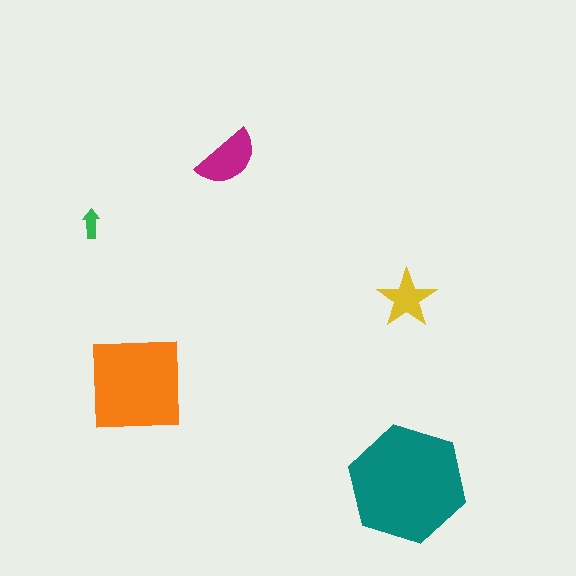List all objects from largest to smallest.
The teal hexagon, the orange square, the magenta semicircle, the yellow star, the green arrow.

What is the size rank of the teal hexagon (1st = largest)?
1st.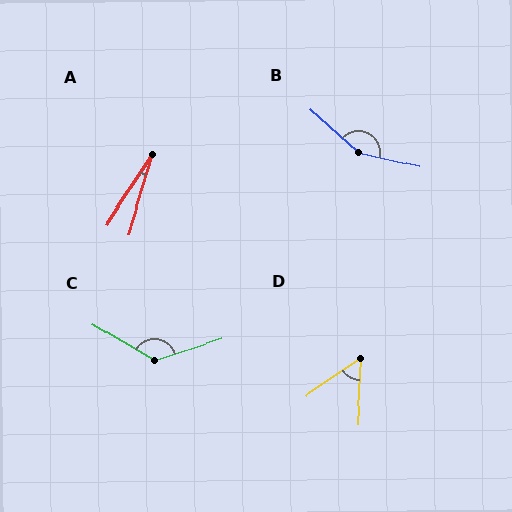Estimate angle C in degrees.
Approximately 131 degrees.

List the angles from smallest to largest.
A (17°), D (52°), C (131°), B (151°).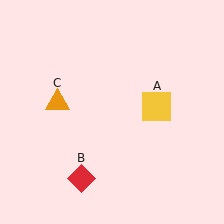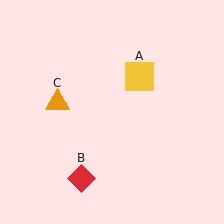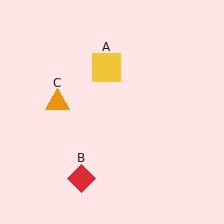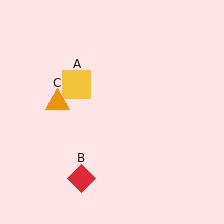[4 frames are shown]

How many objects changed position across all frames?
1 object changed position: yellow square (object A).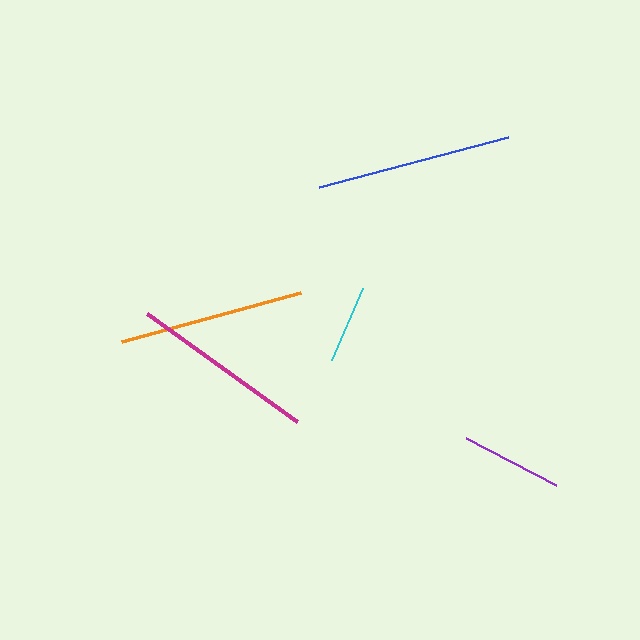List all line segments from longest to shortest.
From longest to shortest: blue, orange, magenta, purple, cyan.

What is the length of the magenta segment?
The magenta segment is approximately 185 pixels long.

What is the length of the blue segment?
The blue segment is approximately 195 pixels long.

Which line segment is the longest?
The blue line is the longest at approximately 195 pixels.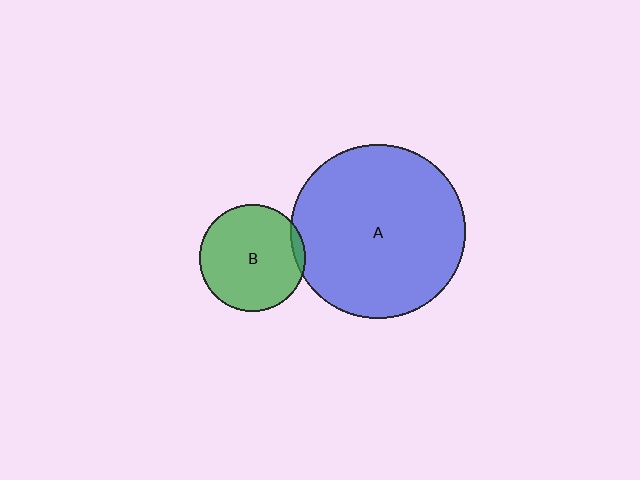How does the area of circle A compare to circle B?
Approximately 2.7 times.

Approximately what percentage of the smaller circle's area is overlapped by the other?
Approximately 5%.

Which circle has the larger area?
Circle A (blue).